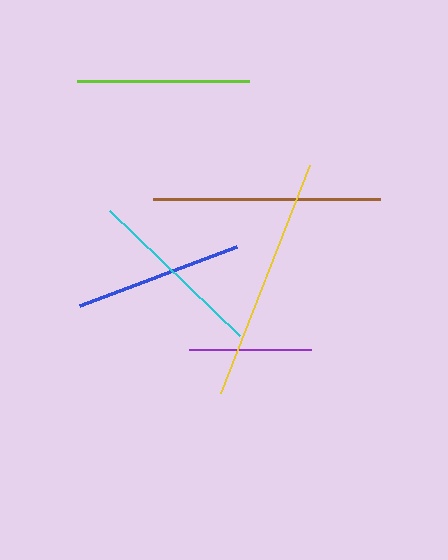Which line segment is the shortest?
The purple line is the shortest at approximately 122 pixels.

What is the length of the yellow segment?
The yellow segment is approximately 245 pixels long.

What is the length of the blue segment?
The blue segment is approximately 168 pixels long.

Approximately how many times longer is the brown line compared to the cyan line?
The brown line is approximately 1.3 times the length of the cyan line.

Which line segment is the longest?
The yellow line is the longest at approximately 245 pixels.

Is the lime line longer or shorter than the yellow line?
The yellow line is longer than the lime line.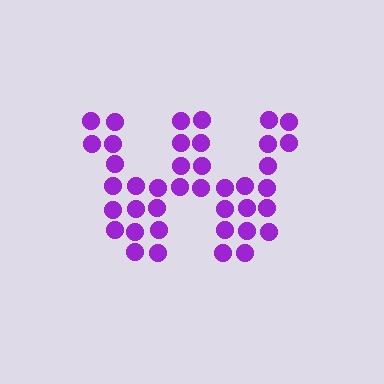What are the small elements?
The small elements are circles.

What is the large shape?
The large shape is the letter W.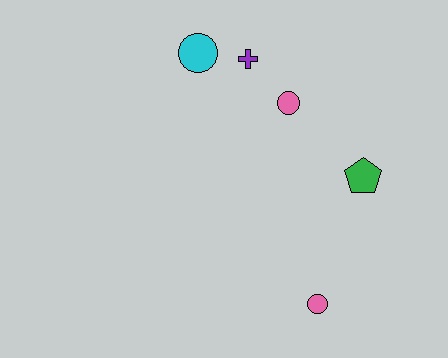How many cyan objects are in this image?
There is 1 cyan object.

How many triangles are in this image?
There are no triangles.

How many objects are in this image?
There are 5 objects.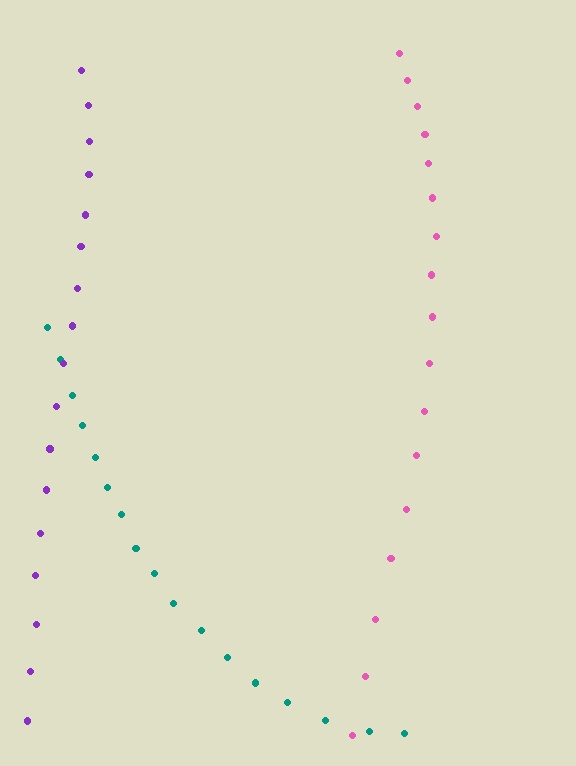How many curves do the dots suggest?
There are 3 distinct paths.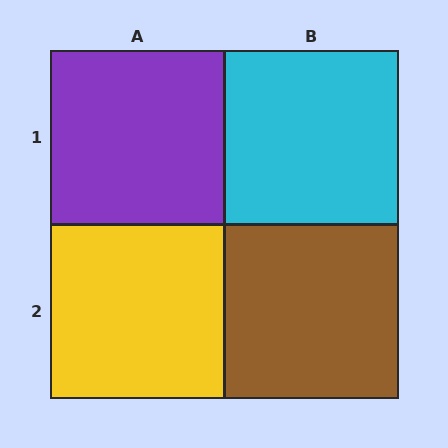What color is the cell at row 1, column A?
Purple.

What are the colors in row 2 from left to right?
Yellow, brown.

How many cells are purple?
1 cell is purple.